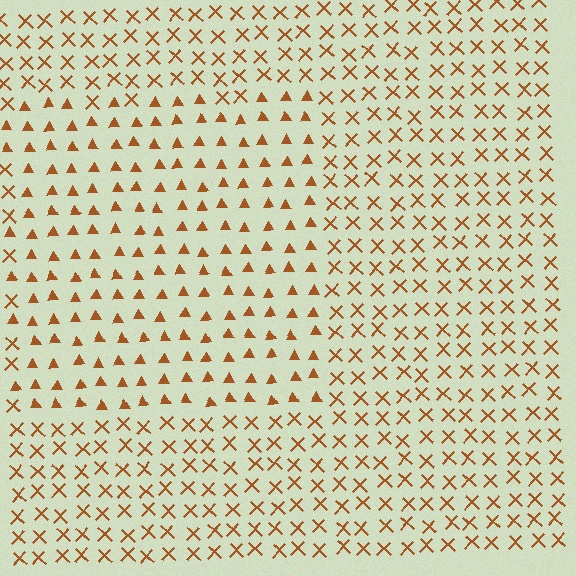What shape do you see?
I see a rectangle.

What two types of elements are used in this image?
The image uses triangles inside the rectangle region and X marks outside it.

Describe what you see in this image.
The image is filled with small brown elements arranged in a uniform grid. A rectangle-shaped region contains triangles, while the surrounding area contains X marks. The boundary is defined purely by the change in element shape.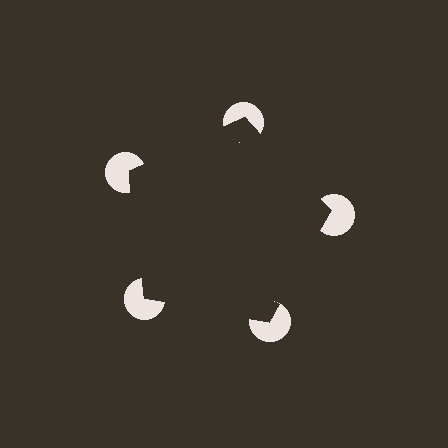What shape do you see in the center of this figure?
An illusory pentagon — its edges are inferred from the aligned wedge cuts in the pac-man discs, not physically drawn.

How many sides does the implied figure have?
5 sides.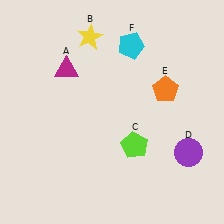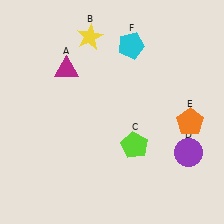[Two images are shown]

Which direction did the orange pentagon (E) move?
The orange pentagon (E) moved down.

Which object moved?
The orange pentagon (E) moved down.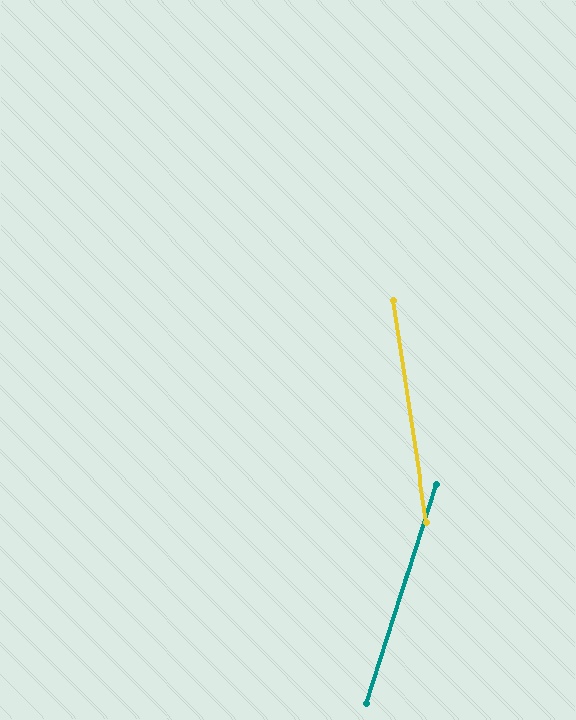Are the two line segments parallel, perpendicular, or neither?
Neither parallel nor perpendicular — they differ by about 26°.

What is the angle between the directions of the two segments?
Approximately 26 degrees.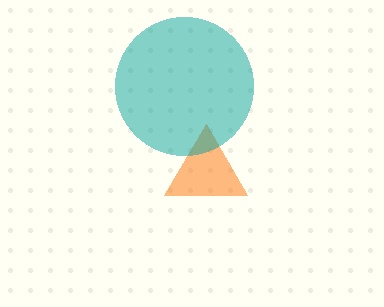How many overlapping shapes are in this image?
There are 2 overlapping shapes in the image.